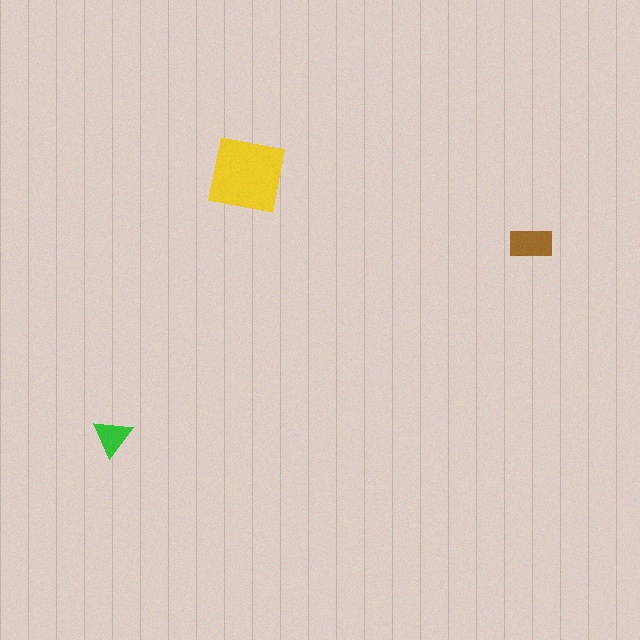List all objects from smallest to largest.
The green triangle, the brown rectangle, the yellow square.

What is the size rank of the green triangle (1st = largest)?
3rd.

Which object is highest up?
The yellow square is topmost.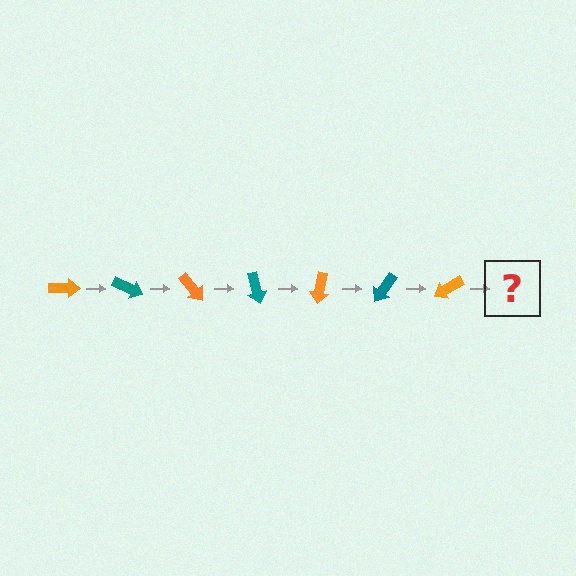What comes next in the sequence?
The next element should be a teal arrow, rotated 175 degrees from the start.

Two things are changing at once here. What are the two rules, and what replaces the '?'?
The two rules are that it rotates 25 degrees each step and the color cycles through orange and teal. The '?' should be a teal arrow, rotated 175 degrees from the start.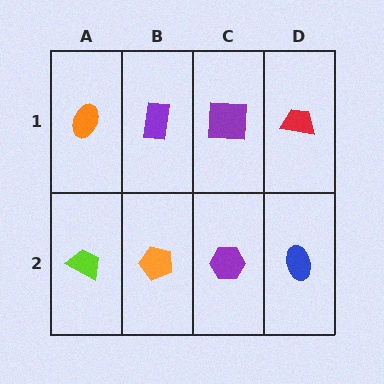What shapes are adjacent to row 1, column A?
A lime trapezoid (row 2, column A), a purple rectangle (row 1, column B).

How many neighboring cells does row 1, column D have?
2.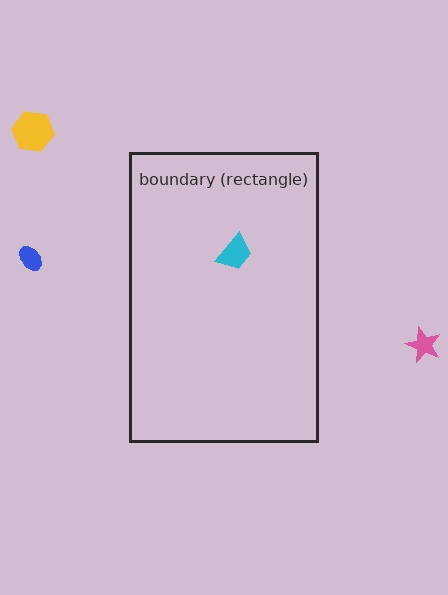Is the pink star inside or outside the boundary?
Outside.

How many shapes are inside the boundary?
1 inside, 3 outside.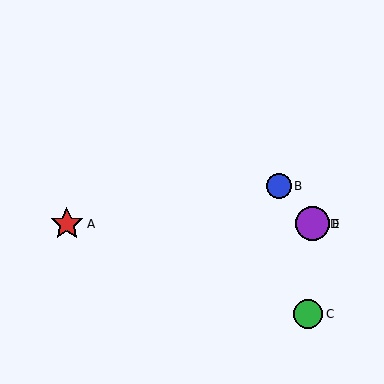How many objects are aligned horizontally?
3 objects (A, D, E) are aligned horizontally.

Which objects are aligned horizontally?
Objects A, D, E are aligned horizontally.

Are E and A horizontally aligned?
Yes, both are at y≈224.